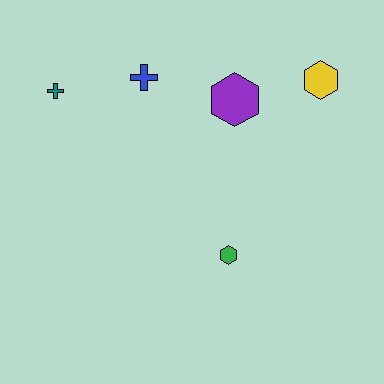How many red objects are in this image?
There are no red objects.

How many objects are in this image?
There are 5 objects.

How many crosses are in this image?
There are 2 crosses.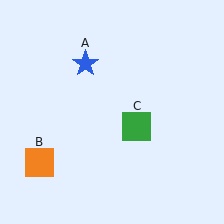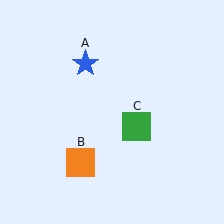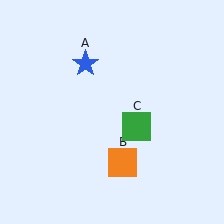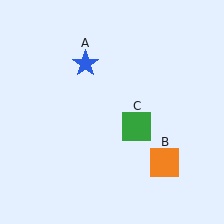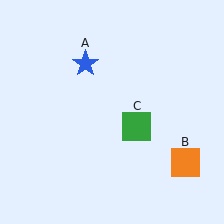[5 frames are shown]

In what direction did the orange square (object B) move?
The orange square (object B) moved right.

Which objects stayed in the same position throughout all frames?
Blue star (object A) and green square (object C) remained stationary.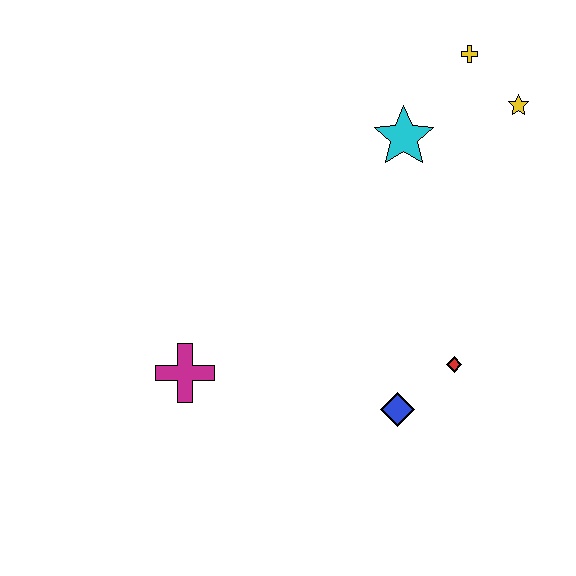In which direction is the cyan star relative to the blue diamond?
The cyan star is above the blue diamond.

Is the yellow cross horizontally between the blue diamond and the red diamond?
No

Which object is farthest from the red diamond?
The yellow cross is farthest from the red diamond.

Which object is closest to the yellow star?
The yellow cross is closest to the yellow star.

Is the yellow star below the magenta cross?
No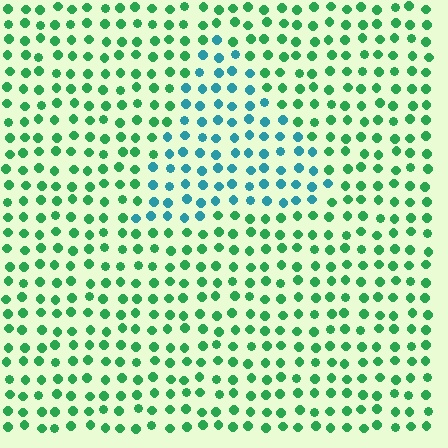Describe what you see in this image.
The image is filled with small green elements in a uniform arrangement. A triangle-shaped region is visible where the elements are tinted to a slightly different hue, forming a subtle color boundary.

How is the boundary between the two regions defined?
The boundary is defined purely by a slight shift in hue (about 49 degrees). Spacing, size, and orientation are identical on both sides.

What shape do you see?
I see a triangle.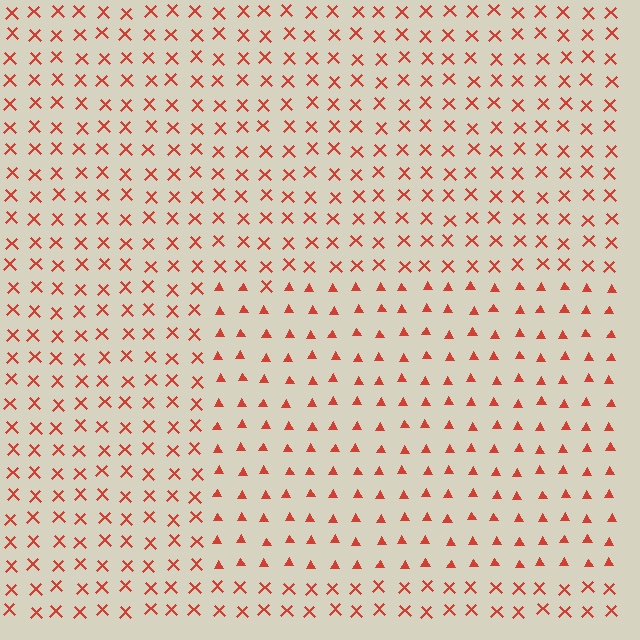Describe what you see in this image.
The image is filled with small red elements arranged in a uniform grid. A rectangle-shaped region contains triangles, while the surrounding area contains X marks. The boundary is defined purely by the change in element shape.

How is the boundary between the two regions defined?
The boundary is defined by a change in element shape: triangles inside vs. X marks outside. All elements share the same color and spacing.